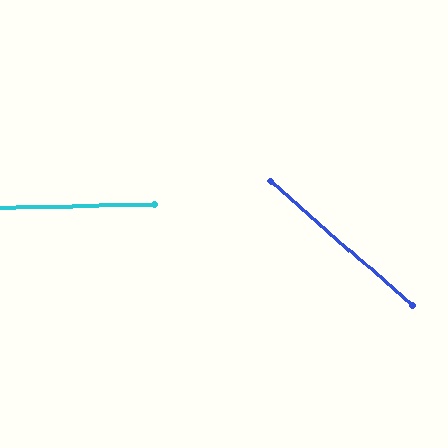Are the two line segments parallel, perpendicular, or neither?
Neither parallel nor perpendicular — they differ by about 43°.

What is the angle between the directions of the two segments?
Approximately 43 degrees.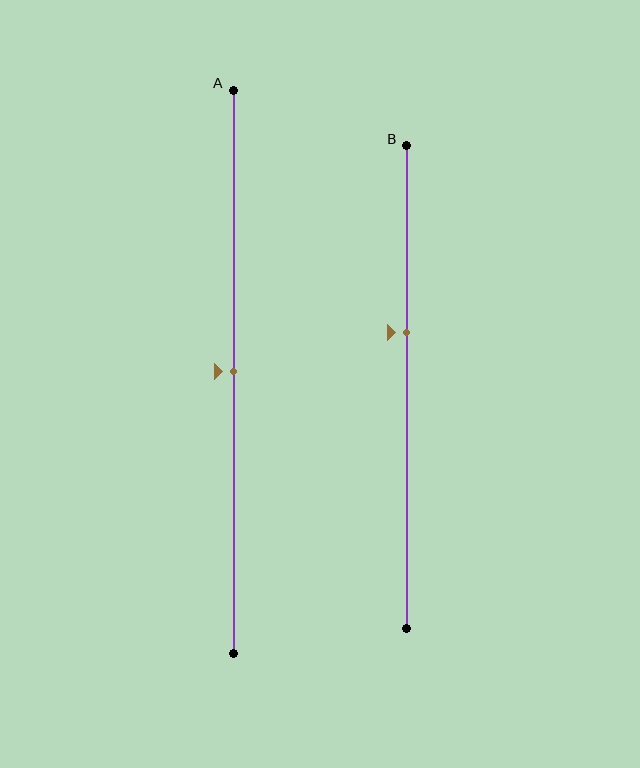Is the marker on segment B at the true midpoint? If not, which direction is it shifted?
No, the marker on segment B is shifted upward by about 11% of the segment length.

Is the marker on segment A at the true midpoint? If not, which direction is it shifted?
Yes, the marker on segment A is at the true midpoint.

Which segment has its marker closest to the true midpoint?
Segment A has its marker closest to the true midpoint.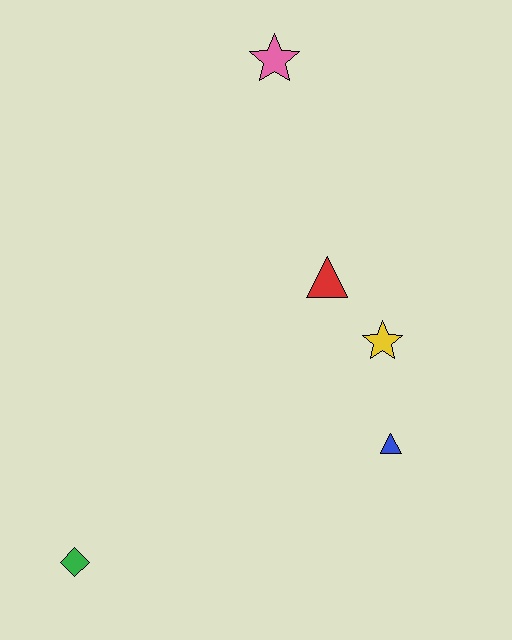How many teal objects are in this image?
There are no teal objects.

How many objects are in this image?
There are 5 objects.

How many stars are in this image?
There are 2 stars.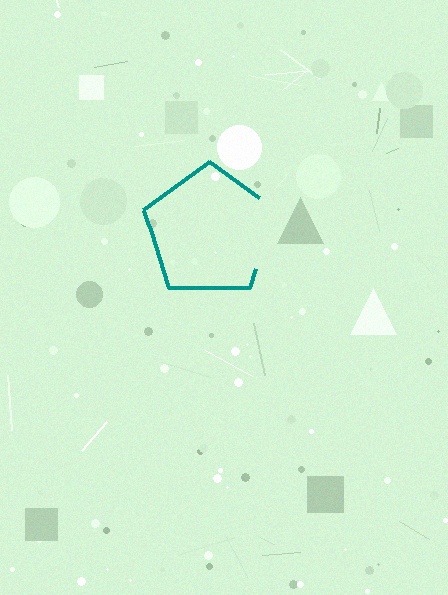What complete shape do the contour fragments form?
The contour fragments form a pentagon.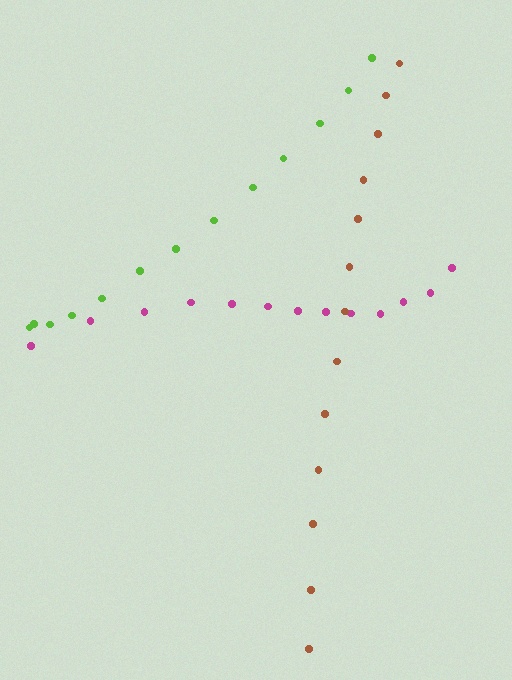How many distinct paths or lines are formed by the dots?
There are 3 distinct paths.